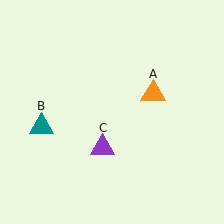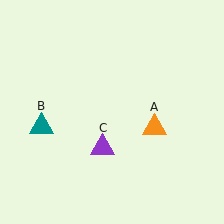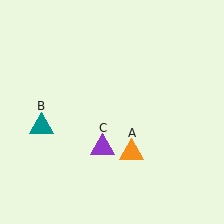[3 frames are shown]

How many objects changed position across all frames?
1 object changed position: orange triangle (object A).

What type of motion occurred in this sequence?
The orange triangle (object A) rotated clockwise around the center of the scene.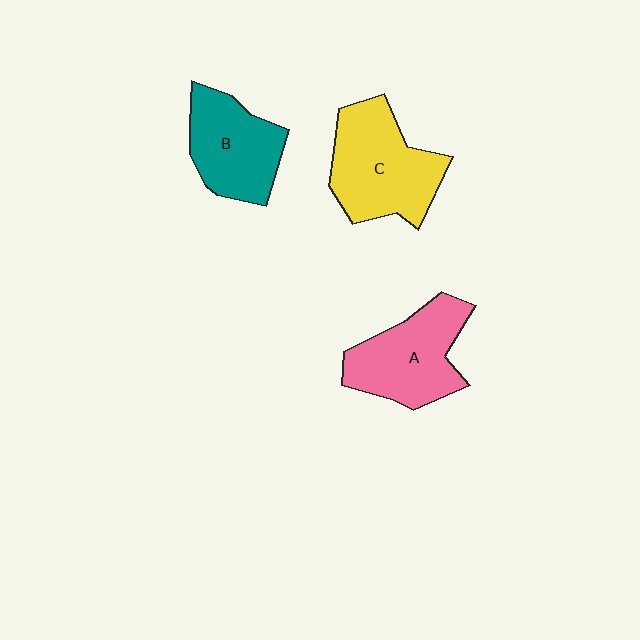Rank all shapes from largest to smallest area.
From largest to smallest: C (yellow), A (pink), B (teal).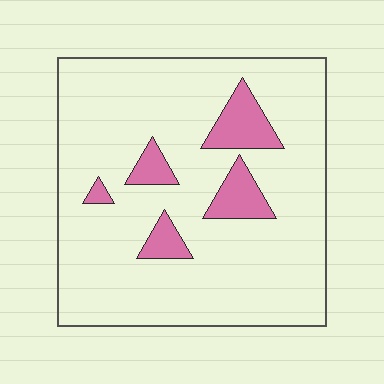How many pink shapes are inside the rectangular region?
5.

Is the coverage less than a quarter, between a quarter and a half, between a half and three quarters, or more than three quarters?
Less than a quarter.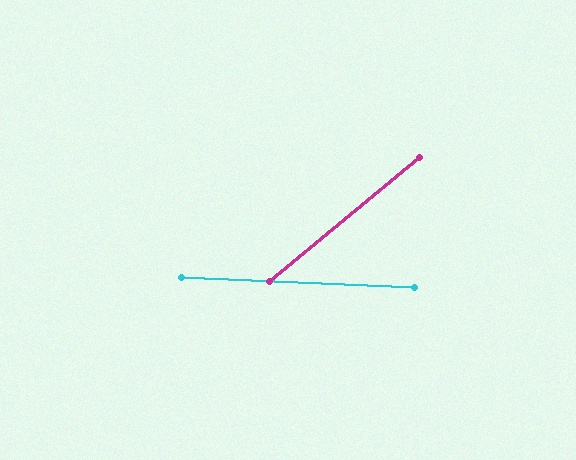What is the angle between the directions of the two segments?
Approximately 42 degrees.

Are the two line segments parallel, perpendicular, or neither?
Neither parallel nor perpendicular — they differ by about 42°.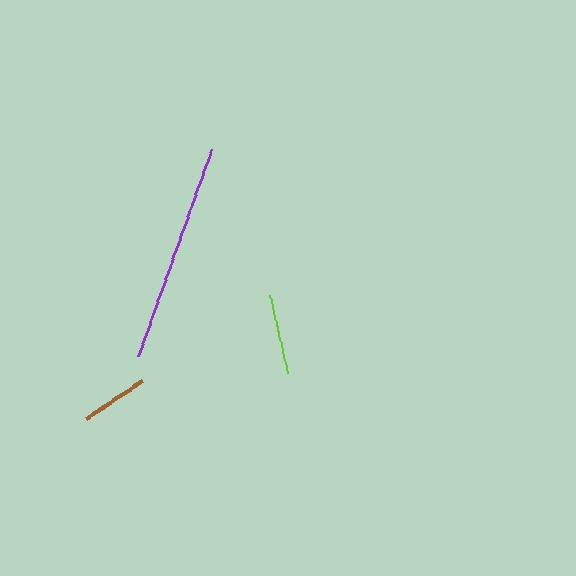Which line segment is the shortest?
The brown line is the shortest at approximately 68 pixels.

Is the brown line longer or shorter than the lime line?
The lime line is longer than the brown line.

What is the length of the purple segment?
The purple segment is approximately 220 pixels long.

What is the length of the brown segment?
The brown segment is approximately 68 pixels long.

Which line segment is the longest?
The purple line is the longest at approximately 220 pixels.